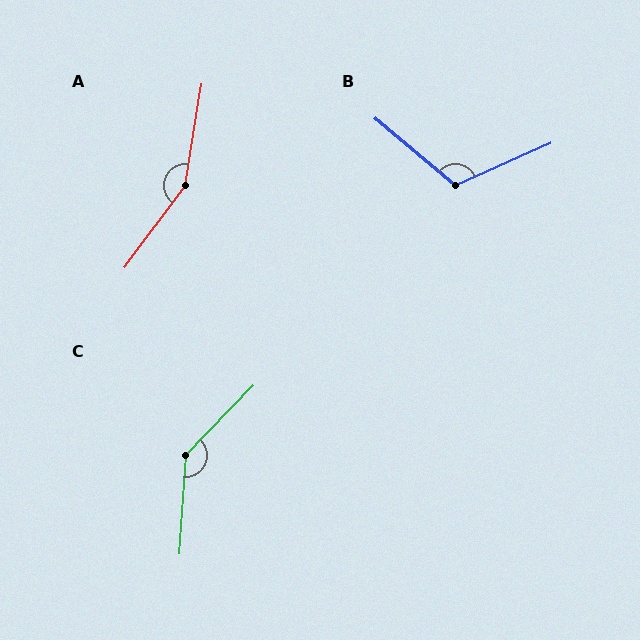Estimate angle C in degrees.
Approximately 140 degrees.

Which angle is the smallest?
B, at approximately 116 degrees.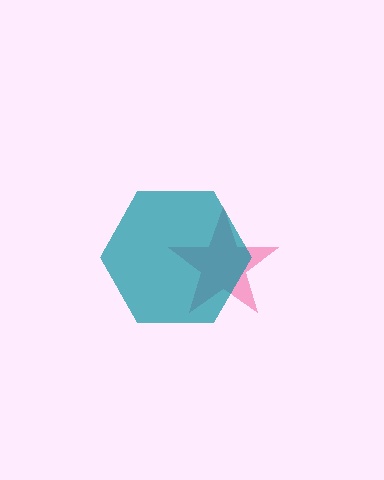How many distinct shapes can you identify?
There are 2 distinct shapes: a pink star, a teal hexagon.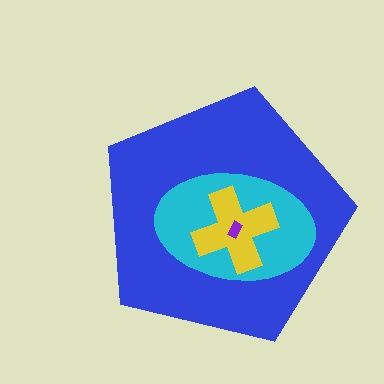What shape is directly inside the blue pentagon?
The cyan ellipse.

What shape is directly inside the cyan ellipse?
The yellow cross.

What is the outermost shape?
The blue pentagon.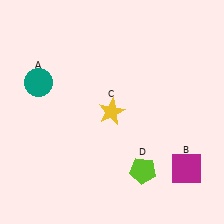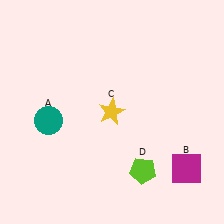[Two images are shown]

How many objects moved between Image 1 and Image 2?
1 object moved between the two images.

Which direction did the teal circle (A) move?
The teal circle (A) moved down.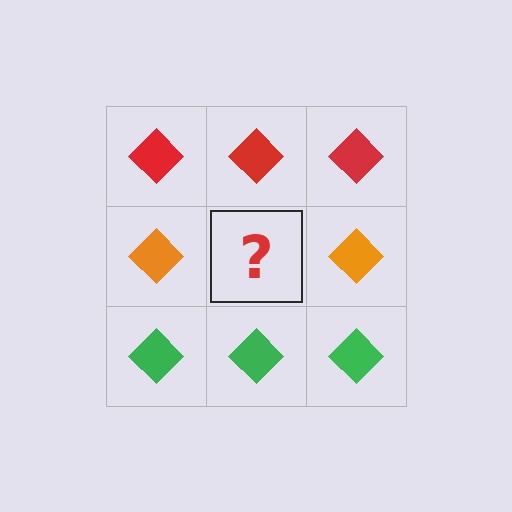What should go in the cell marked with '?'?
The missing cell should contain an orange diamond.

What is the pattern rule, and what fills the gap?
The rule is that each row has a consistent color. The gap should be filled with an orange diamond.